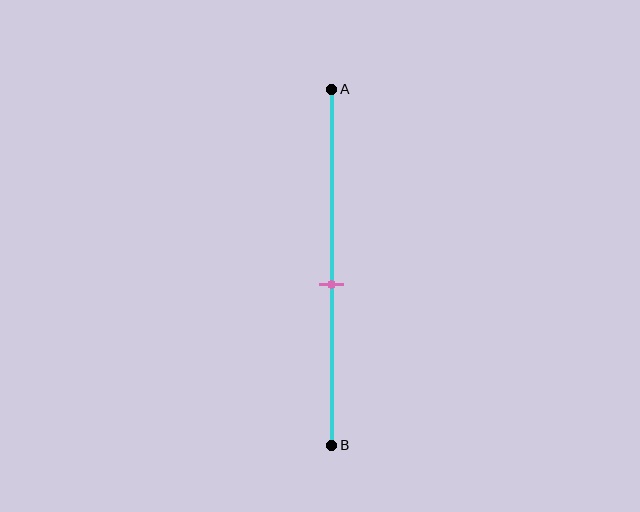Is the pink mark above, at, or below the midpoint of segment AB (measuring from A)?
The pink mark is below the midpoint of segment AB.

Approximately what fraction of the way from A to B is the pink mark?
The pink mark is approximately 55% of the way from A to B.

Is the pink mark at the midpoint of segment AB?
No, the mark is at about 55% from A, not at the 50% midpoint.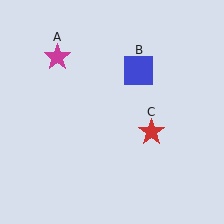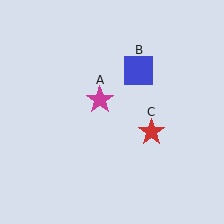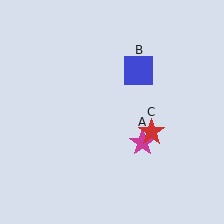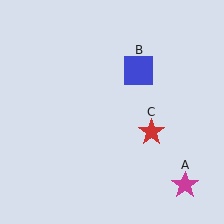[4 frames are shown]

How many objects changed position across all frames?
1 object changed position: magenta star (object A).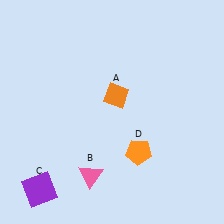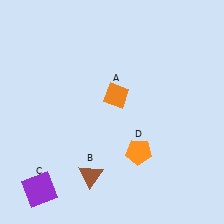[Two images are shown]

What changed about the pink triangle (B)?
In Image 1, B is pink. In Image 2, it changed to brown.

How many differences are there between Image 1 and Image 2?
There is 1 difference between the two images.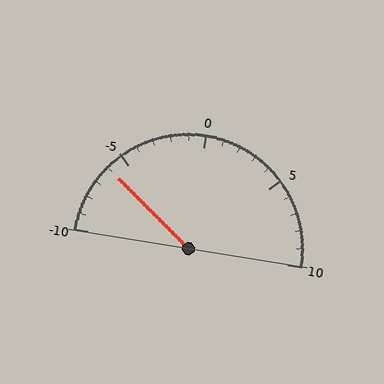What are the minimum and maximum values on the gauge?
The gauge ranges from -10 to 10.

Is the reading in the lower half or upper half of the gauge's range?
The reading is in the lower half of the range (-10 to 10).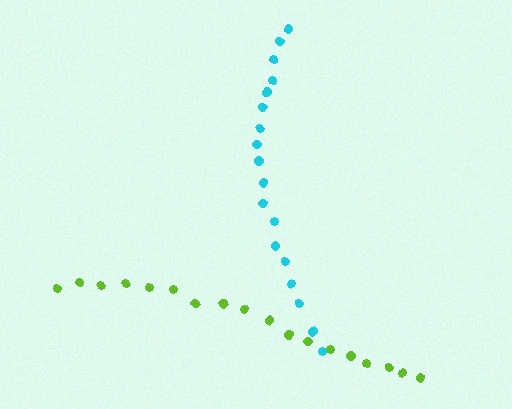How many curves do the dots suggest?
There are 2 distinct paths.